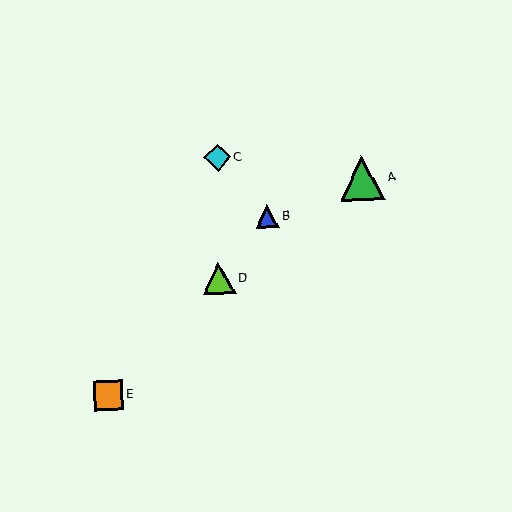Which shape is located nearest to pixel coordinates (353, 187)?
The green triangle (labeled A) at (362, 178) is nearest to that location.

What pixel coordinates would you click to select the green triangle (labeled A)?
Click at (362, 178) to select the green triangle A.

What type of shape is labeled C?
Shape C is a cyan diamond.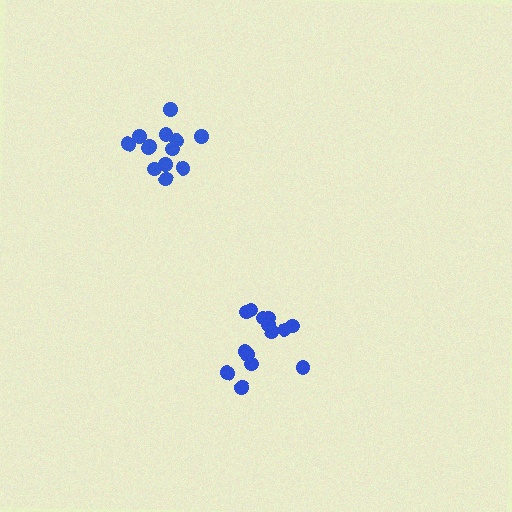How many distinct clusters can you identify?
There are 2 distinct clusters.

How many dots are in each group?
Group 1: 14 dots, Group 2: 13 dots (27 total).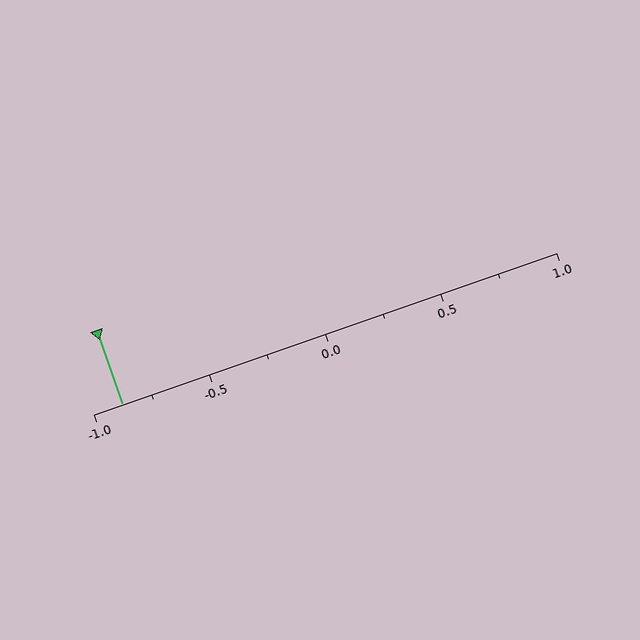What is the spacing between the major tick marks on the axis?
The major ticks are spaced 0.5 apart.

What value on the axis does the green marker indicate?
The marker indicates approximately -0.88.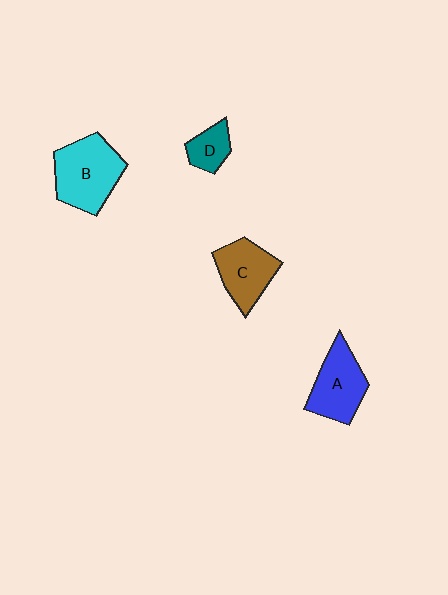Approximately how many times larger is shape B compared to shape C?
Approximately 1.4 times.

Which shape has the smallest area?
Shape D (teal).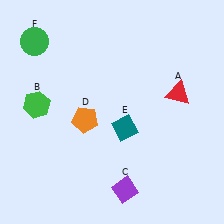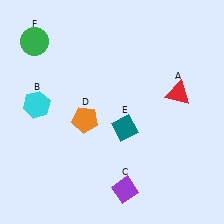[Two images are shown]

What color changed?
The hexagon (B) changed from green in Image 1 to cyan in Image 2.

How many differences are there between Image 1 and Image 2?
There is 1 difference between the two images.